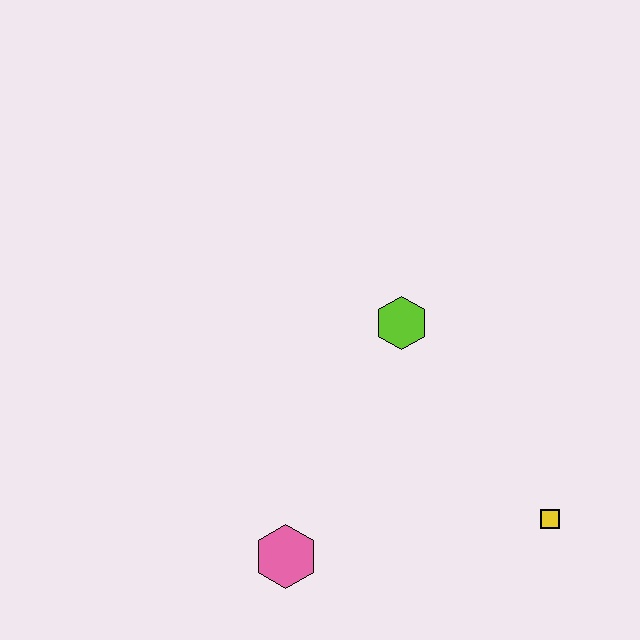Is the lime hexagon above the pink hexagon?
Yes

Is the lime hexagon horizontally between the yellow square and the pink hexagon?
Yes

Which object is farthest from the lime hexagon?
The pink hexagon is farthest from the lime hexagon.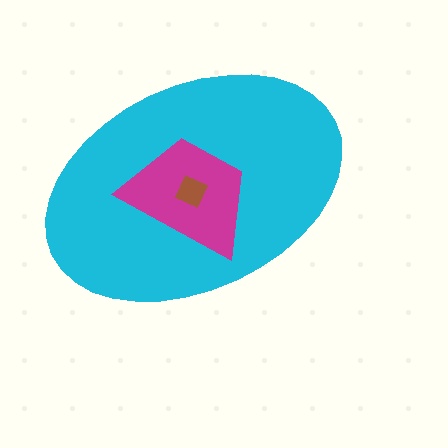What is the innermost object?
The brown diamond.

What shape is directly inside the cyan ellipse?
The magenta trapezoid.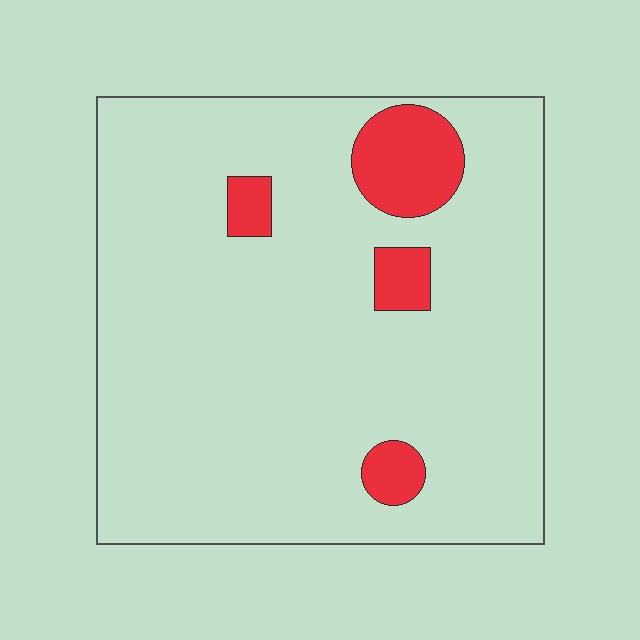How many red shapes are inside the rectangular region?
4.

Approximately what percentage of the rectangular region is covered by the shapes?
Approximately 10%.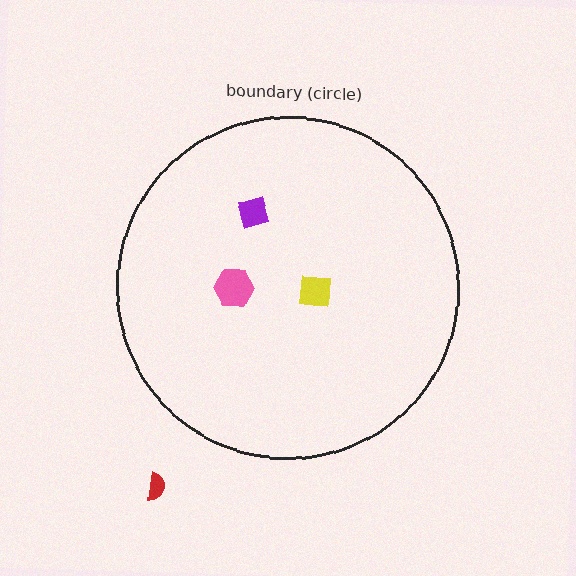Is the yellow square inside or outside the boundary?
Inside.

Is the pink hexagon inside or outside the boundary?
Inside.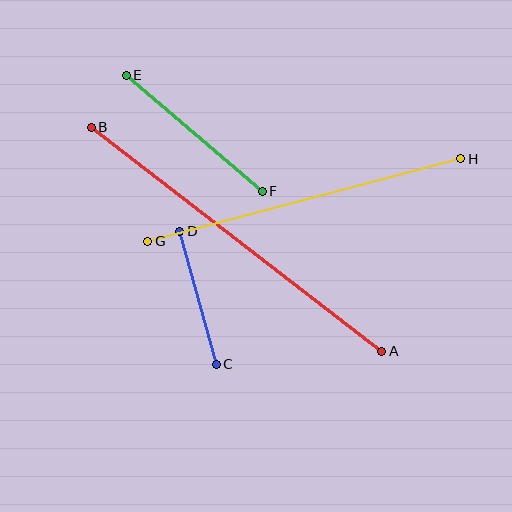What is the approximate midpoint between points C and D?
The midpoint is at approximately (198, 298) pixels.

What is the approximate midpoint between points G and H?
The midpoint is at approximately (304, 200) pixels.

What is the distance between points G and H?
The distance is approximately 324 pixels.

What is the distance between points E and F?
The distance is approximately 179 pixels.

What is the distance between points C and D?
The distance is approximately 138 pixels.